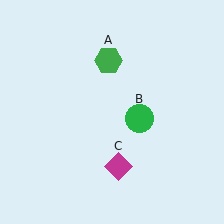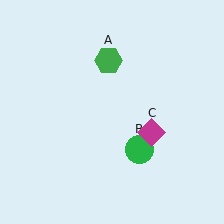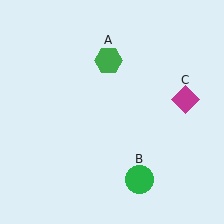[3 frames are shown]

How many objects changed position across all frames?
2 objects changed position: green circle (object B), magenta diamond (object C).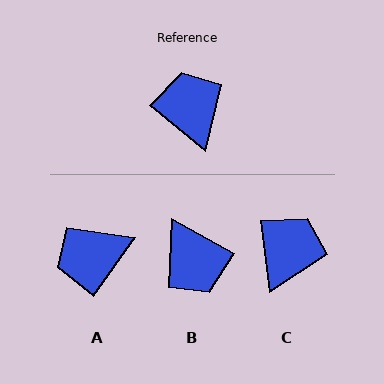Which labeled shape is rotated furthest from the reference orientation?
B, about 169 degrees away.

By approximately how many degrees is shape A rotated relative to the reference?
Approximately 95 degrees counter-clockwise.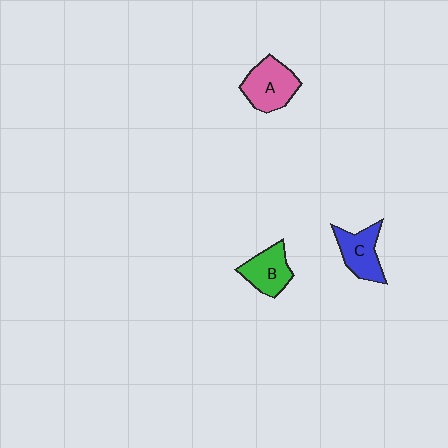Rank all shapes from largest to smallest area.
From largest to smallest: A (pink), C (blue), B (green).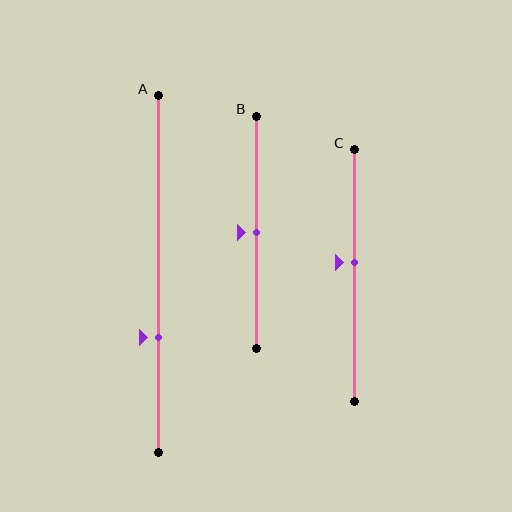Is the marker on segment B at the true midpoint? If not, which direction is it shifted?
Yes, the marker on segment B is at the true midpoint.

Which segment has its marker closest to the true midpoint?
Segment B has its marker closest to the true midpoint.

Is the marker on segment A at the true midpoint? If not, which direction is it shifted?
No, the marker on segment A is shifted downward by about 18% of the segment length.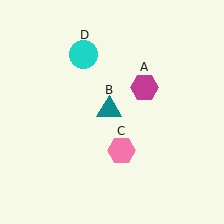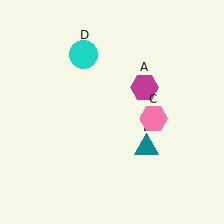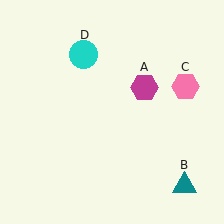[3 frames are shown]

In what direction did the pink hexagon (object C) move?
The pink hexagon (object C) moved up and to the right.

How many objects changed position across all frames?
2 objects changed position: teal triangle (object B), pink hexagon (object C).